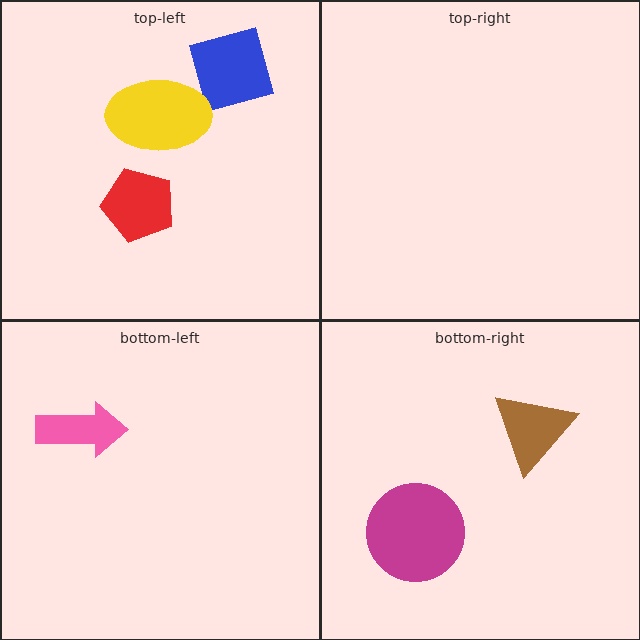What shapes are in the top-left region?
The blue square, the yellow ellipse, the red pentagon.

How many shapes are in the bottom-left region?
1.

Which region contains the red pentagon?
The top-left region.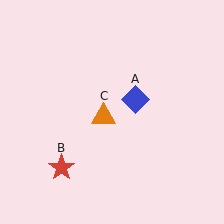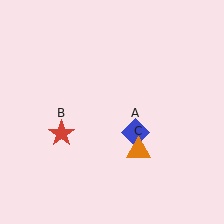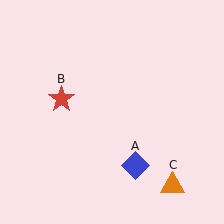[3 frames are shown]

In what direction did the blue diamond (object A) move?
The blue diamond (object A) moved down.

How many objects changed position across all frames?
3 objects changed position: blue diamond (object A), red star (object B), orange triangle (object C).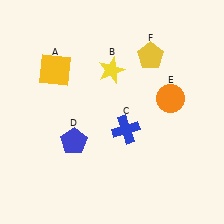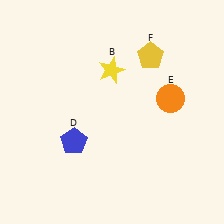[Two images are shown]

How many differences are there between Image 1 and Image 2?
There are 2 differences between the two images.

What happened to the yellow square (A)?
The yellow square (A) was removed in Image 2. It was in the top-left area of Image 1.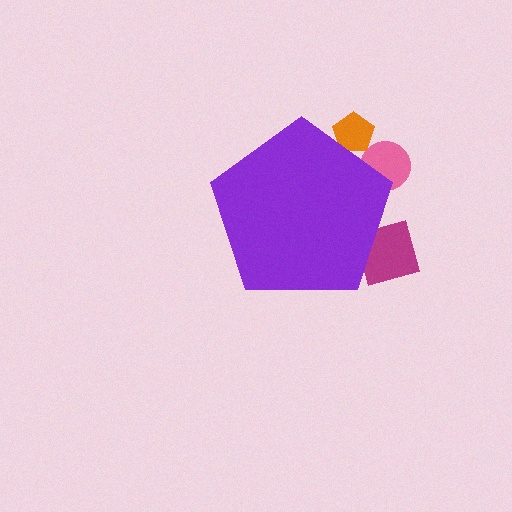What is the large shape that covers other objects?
A purple pentagon.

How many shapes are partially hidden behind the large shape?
3 shapes are partially hidden.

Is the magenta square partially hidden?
Yes, the magenta square is partially hidden behind the purple pentagon.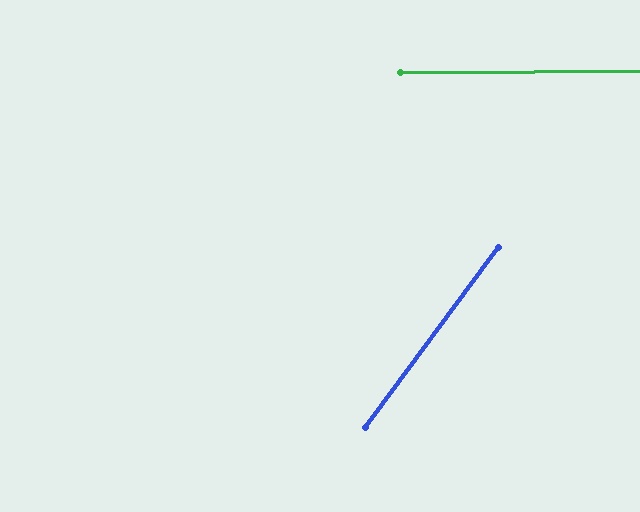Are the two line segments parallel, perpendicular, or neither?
Neither parallel nor perpendicular — they differ by about 53°.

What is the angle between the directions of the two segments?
Approximately 53 degrees.